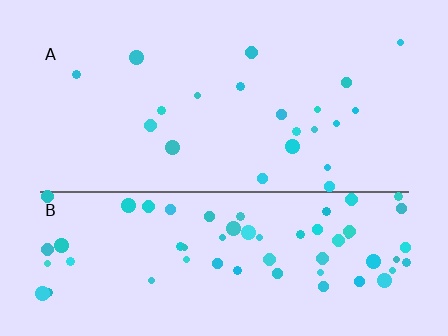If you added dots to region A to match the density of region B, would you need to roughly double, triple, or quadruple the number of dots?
Approximately triple.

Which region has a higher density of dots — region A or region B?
B (the bottom).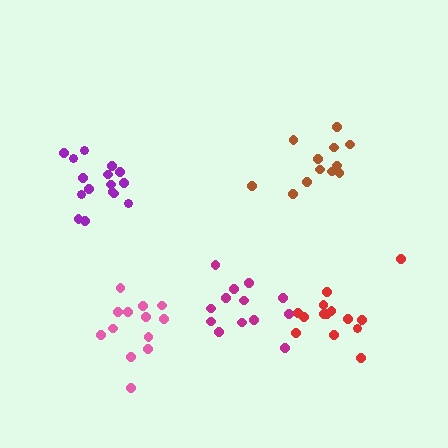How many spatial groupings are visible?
There are 5 spatial groupings.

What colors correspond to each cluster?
The clusters are colored: red, purple, pink, magenta, brown.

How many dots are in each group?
Group 1: 14 dots, Group 2: 16 dots, Group 3: 13 dots, Group 4: 13 dots, Group 5: 12 dots (68 total).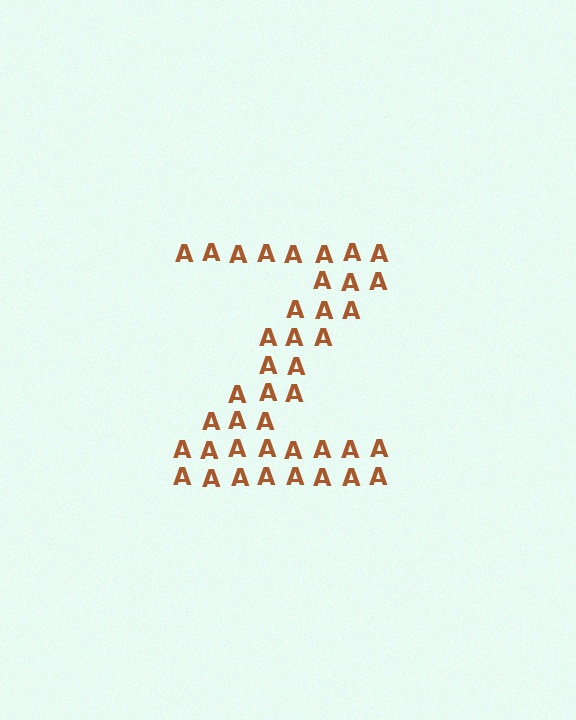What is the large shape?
The large shape is the letter Z.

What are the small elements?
The small elements are letter A's.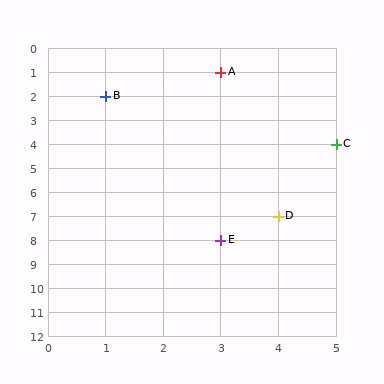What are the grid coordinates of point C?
Point C is at grid coordinates (5, 4).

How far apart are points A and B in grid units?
Points A and B are 2 columns and 1 row apart (about 2.2 grid units diagonally).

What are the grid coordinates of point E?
Point E is at grid coordinates (3, 8).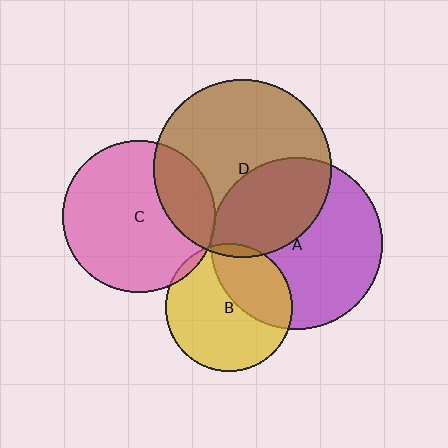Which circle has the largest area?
Circle D (brown).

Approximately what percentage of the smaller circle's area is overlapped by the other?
Approximately 5%.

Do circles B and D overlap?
Yes.